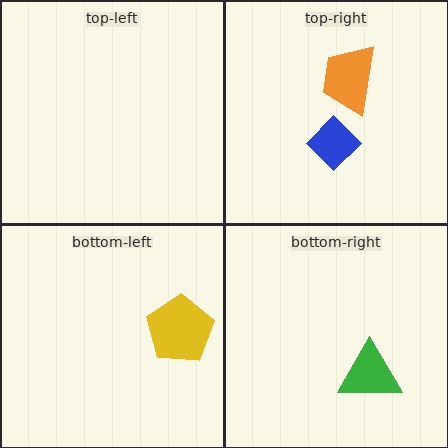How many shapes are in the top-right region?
2.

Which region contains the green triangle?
The bottom-right region.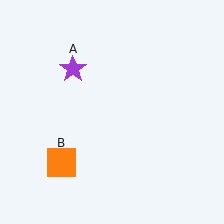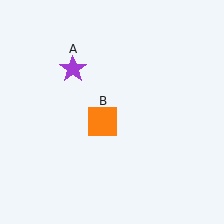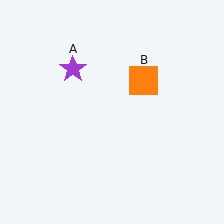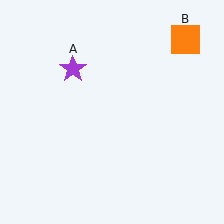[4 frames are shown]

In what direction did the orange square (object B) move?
The orange square (object B) moved up and to the right.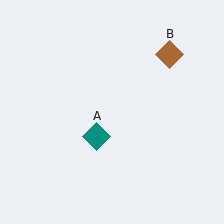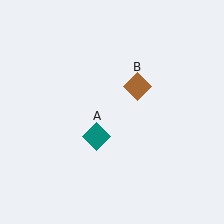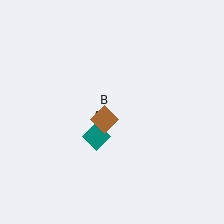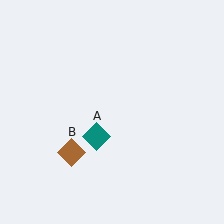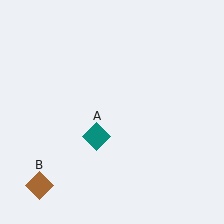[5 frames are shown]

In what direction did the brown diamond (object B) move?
The brown diamond (object B) moved down and to the left.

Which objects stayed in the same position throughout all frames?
Teal diamond (object A) remained stationary.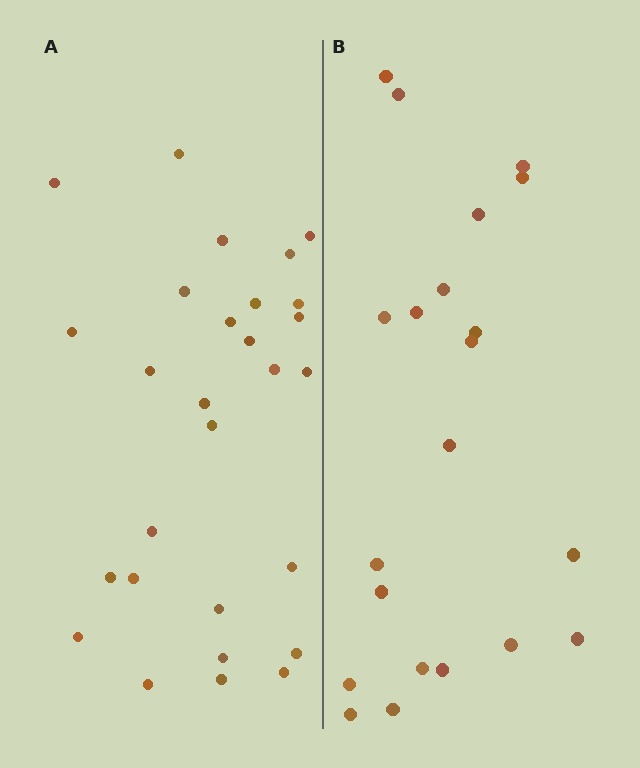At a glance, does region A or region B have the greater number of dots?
Region A (the left region) has more dots.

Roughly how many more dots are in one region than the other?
Region A has roughly 8 or so more dots than region B.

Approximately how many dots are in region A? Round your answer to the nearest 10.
About 30 dots. (The exact count is 28, which rounds to 30.)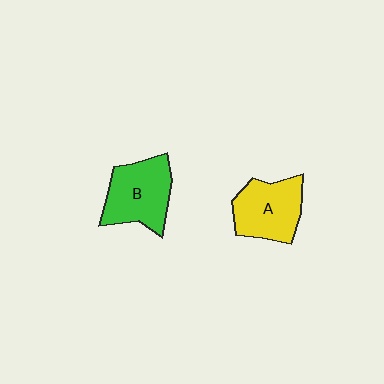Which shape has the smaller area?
Shape A (yellow).